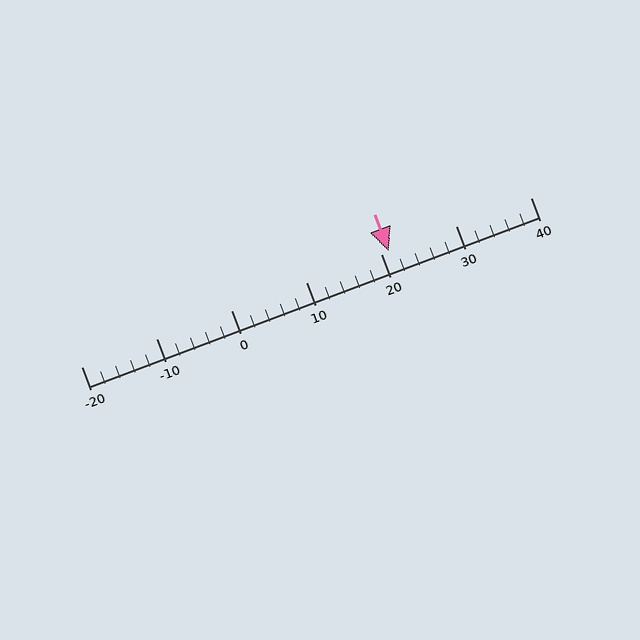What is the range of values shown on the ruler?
The ruler shows values from -20 to 40.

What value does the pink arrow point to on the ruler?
The pink arrow points to approximately 21.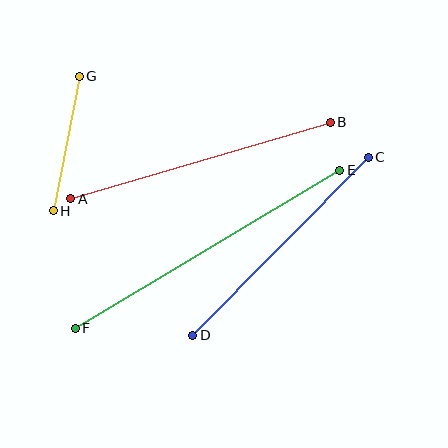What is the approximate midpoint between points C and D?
The midpoint is at approximately (280, 246) pixels.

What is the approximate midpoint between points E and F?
The midpoint is at approximately (207, 249) pixels.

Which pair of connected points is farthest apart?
Points E and F are farthest apart.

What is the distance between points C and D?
The distance is approximately 250 pixels.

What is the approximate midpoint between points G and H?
The midpoint is at approximately (66, 143) pixels.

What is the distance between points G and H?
The distance is approximately 137 pixels.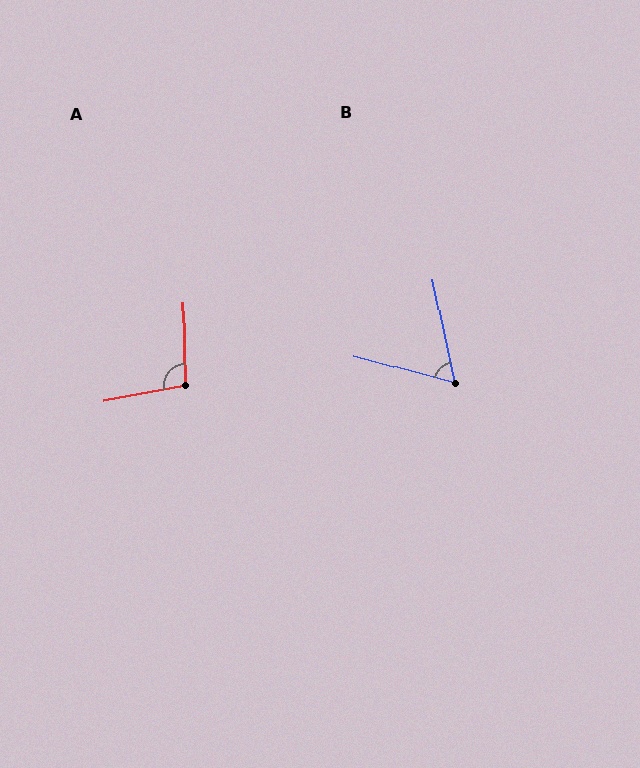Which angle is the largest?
A, at approximately 100 degrees.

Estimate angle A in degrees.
Approximately 100 degrees.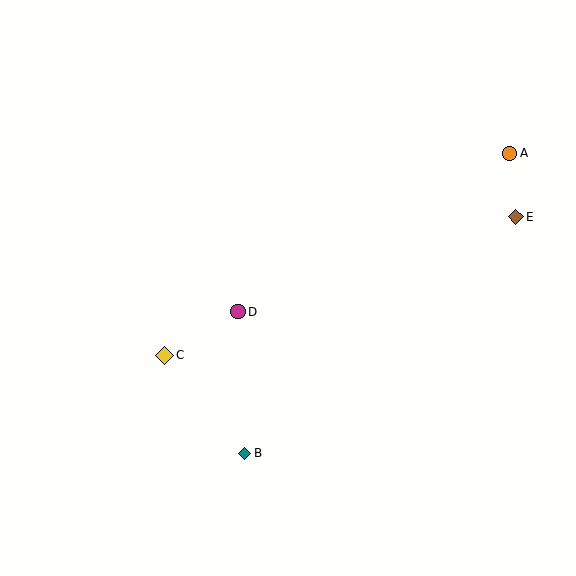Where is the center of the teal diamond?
The center of the teal diamond is at (245, 453).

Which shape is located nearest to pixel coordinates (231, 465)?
The teal diamond (labeled B) at (245, 453) is nearest to that location.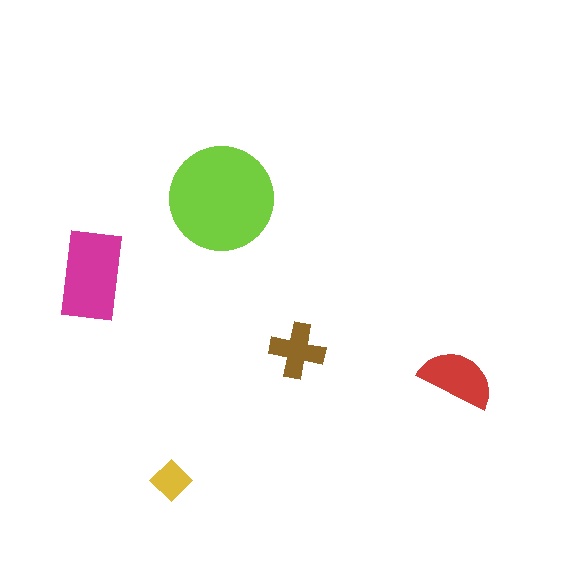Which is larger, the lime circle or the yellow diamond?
The lime circle.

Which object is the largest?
The lime circle.